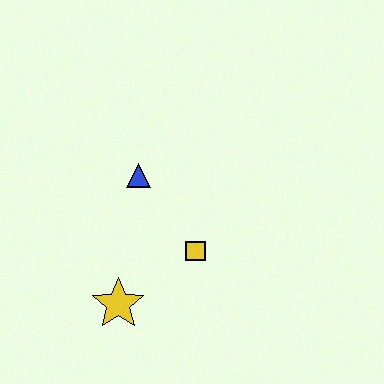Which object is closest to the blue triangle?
The yellow square is closest to the blue triangle.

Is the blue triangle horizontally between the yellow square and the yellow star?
Yes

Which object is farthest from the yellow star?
The blue triangle is farthest from the yellow star.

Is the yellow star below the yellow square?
Yes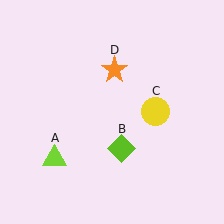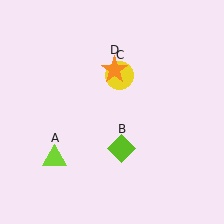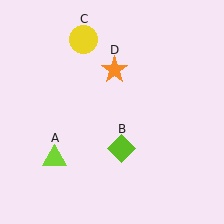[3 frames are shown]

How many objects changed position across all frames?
1 object changed position: yellow circle (object C).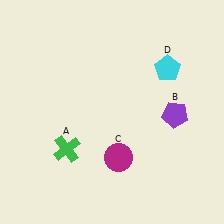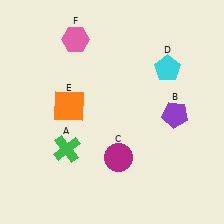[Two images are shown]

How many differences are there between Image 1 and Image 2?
There are 2 differences between the two images.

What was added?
An orange square (E), a pink hexagon (F) were added in Image 2.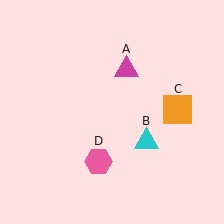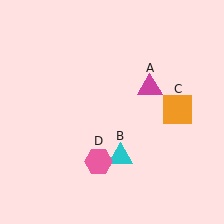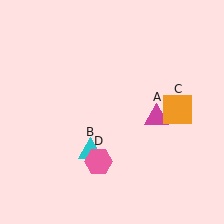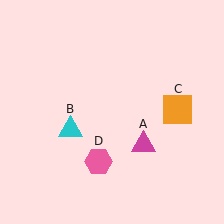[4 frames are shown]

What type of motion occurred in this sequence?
The magenta triangle (object A), cyan triangle (object B) rotated clockwise around the center of the scene.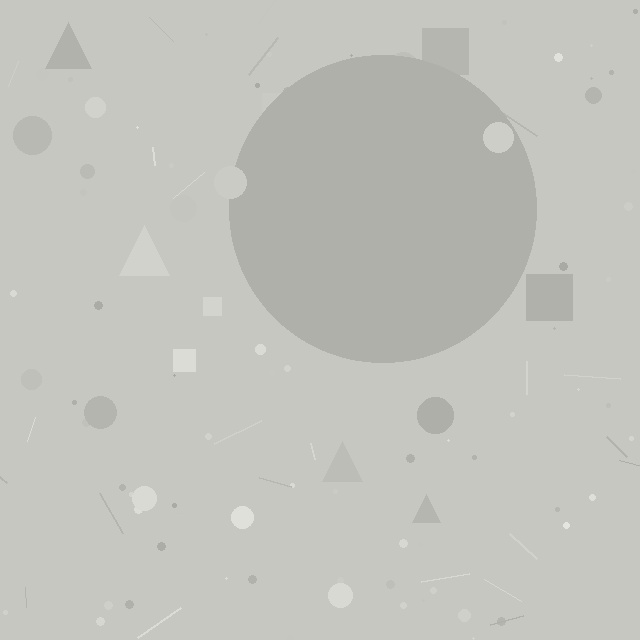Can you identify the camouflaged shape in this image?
The camouflaged shape is a circle.